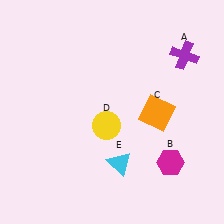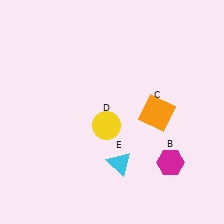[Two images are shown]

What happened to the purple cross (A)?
The purple cross (A) was removed in Image 2. It was in the top-right area of Image 1.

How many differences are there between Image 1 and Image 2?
There is 1 difference between the two images.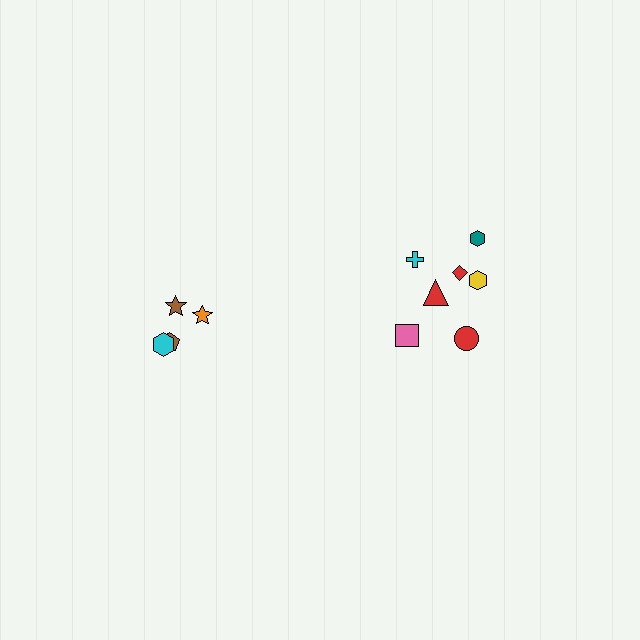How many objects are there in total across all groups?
There are 11 objects.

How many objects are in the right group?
There are 7 objects.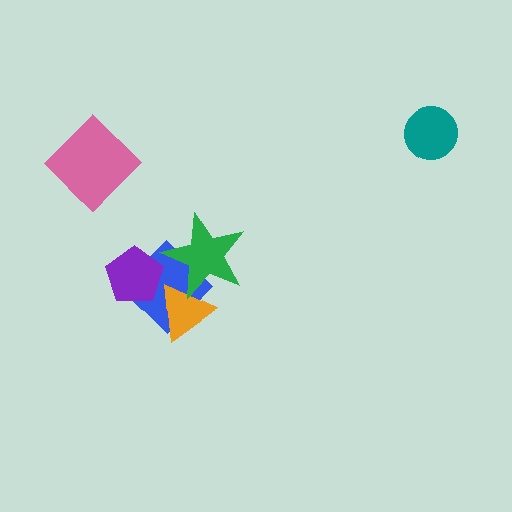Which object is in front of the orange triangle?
The green star is in front of the orange triangle.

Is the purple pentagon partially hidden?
No, no other shape covers it.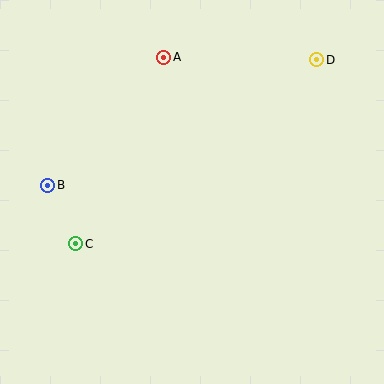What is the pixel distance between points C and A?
The distance between C and A is 206 pixels.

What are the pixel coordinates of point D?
Point D is at (317, 60).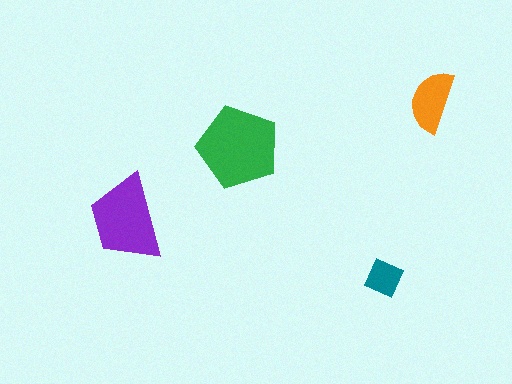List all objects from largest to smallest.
The green pentagon, the purple trapezoid, the orange semicircle, the teal diamond.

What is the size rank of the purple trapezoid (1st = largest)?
2nd.